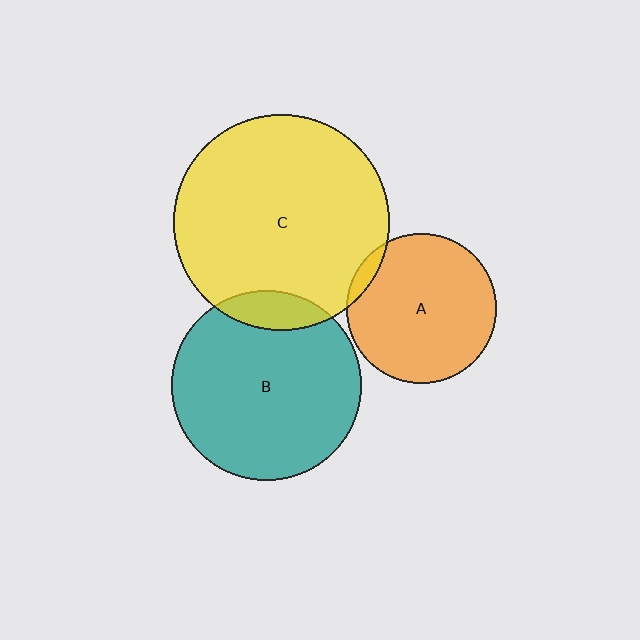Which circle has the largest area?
Circle C (yellow).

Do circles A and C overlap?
Yes.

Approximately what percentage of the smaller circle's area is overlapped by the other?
Approximately 5%.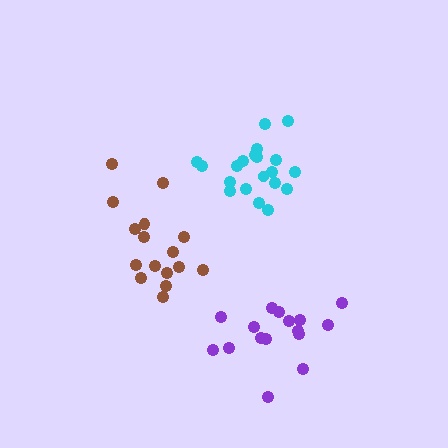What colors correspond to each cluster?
The clusters are colored: purple, cyan, brown.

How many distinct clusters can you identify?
There are 3 distinct clusters.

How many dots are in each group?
Group 1: 16 dots, Group 2: 20 dots, Group 3: 16 dots (52 total).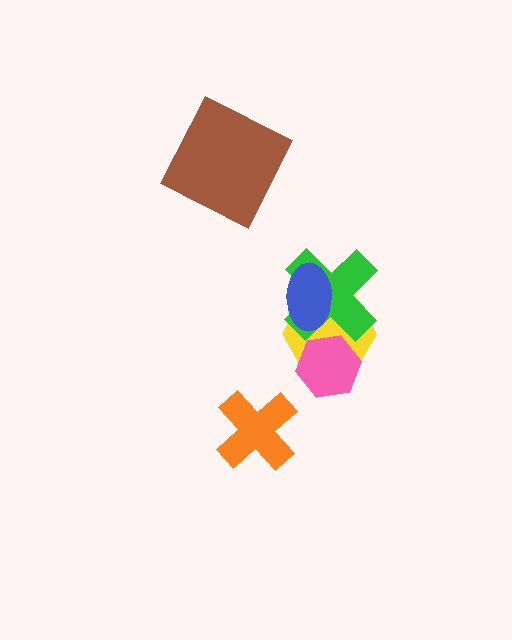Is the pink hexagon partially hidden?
No, no other shape covers it.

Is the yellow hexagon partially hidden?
Yes, it is partially covered by another shape.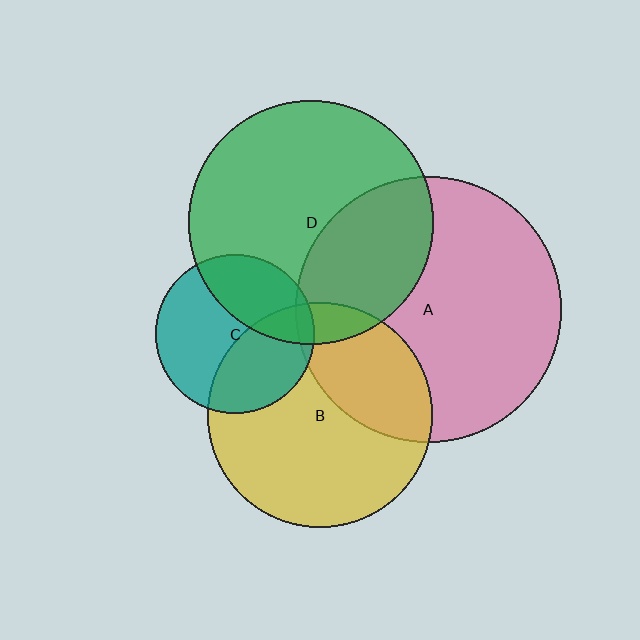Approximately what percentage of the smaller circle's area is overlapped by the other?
Approximately 35%.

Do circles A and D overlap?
Yes.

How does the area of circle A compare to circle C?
Approximately 2.8 times.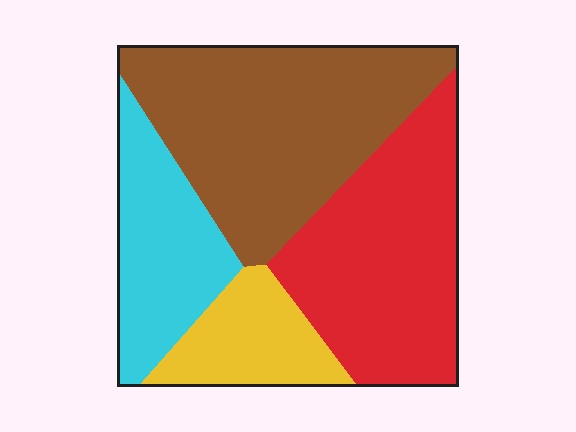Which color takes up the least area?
Yellow, at roughly 15%.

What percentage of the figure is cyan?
Cyan covers 18% of the figure.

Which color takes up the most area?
Brown, at roughly 35%.